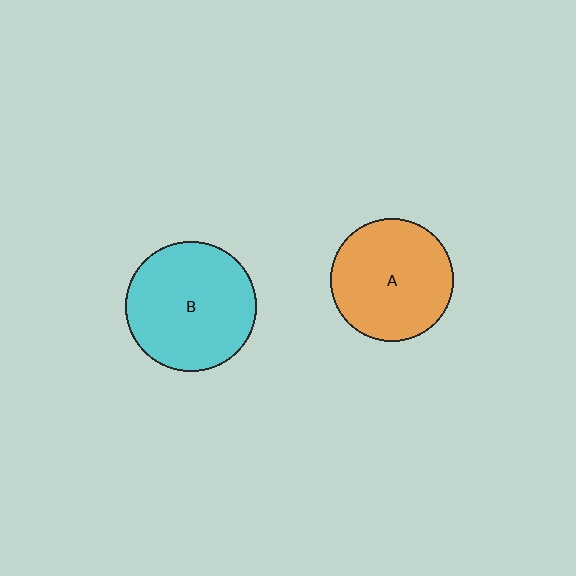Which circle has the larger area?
Circle B (cyan).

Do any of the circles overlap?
No, none of the circles overlap.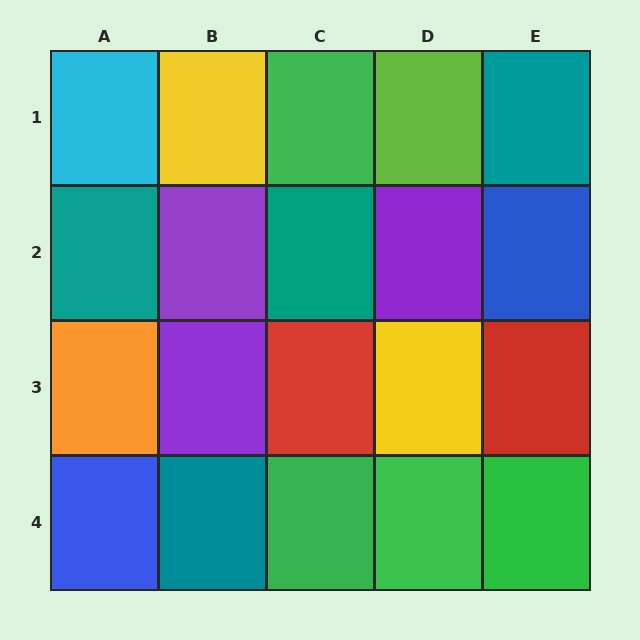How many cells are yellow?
2 cells are yellow.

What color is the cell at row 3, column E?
Red.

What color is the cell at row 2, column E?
Blue.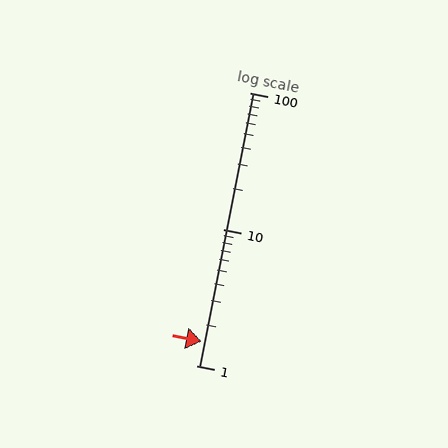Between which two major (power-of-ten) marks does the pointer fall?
The pointer is between 1 and 10.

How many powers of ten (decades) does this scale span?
The scale spans 2 decades, from 1 to 100.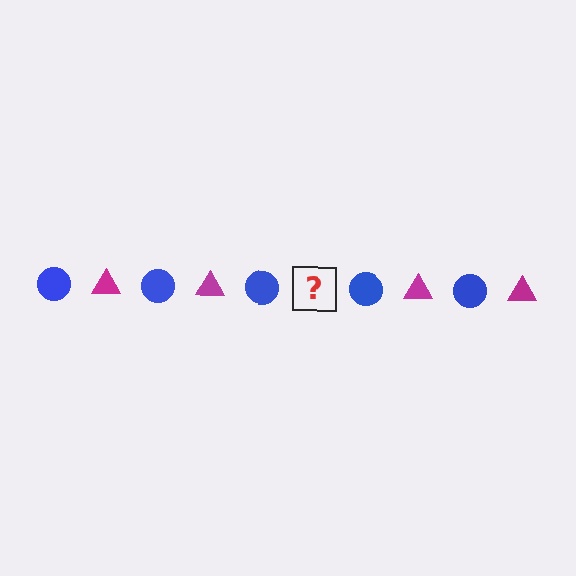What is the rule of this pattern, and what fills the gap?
The rule is that the pattern alternates between blue circle and magenta triangle. The gap should be filled with a magenta triangle.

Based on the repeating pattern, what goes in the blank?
The blank should be a magenta triangle.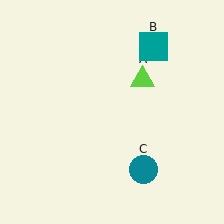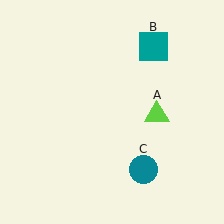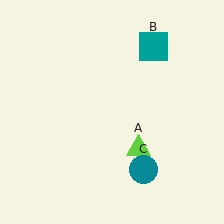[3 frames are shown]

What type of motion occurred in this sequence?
The lime triangle (object A) rotated clockwise around the center of the scene.